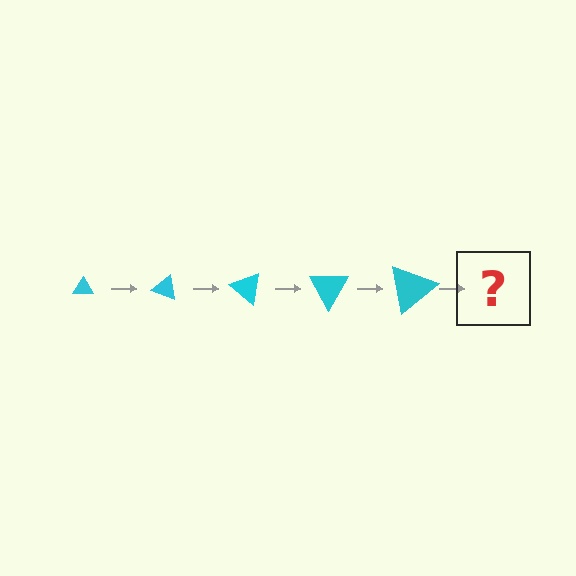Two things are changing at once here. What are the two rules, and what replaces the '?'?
The two rules are that the triangle grows larger each step and it rotates 20 degrees each step. The '?' should be a triangle, larger than the previous one and rotated 100 degrees from the start.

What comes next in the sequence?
The next element should be a triangle, larger than the previous one and rotated 100 degrees from the start.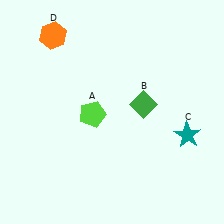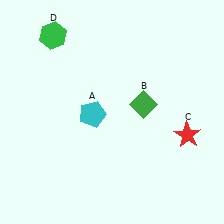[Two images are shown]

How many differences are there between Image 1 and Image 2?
There are 3 differences between the two images.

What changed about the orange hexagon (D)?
In Image 1, D is orange. In Image 2, it changed to green.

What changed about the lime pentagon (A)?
In Image 1, A is lime. In Image 2, it changed to cyan.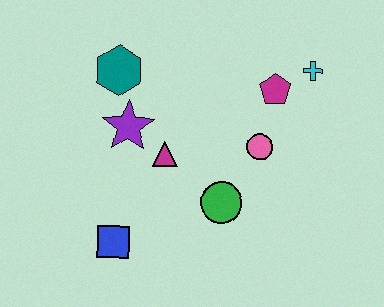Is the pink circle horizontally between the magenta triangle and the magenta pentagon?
Yes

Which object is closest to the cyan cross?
The magenta pentagon is closest to the cyan cross.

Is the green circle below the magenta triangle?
Yes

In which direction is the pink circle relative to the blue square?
The pink circle is to the right of the blue square.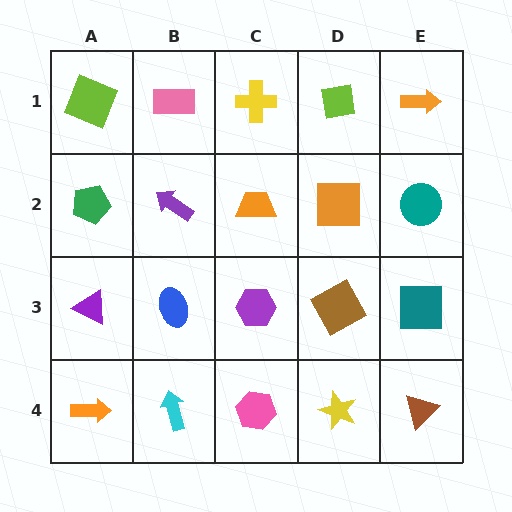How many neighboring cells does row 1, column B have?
3.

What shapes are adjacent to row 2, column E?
An orange arrow (row 1, column E), a teal square (row 3, column E), an orange square (row 2, column D).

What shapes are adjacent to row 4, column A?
A purple triangle (row 3, column A), a cyan arrow (row 4, column B).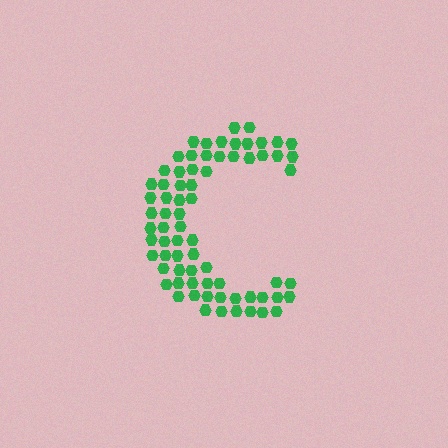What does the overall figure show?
The overall figure shows the letter C.